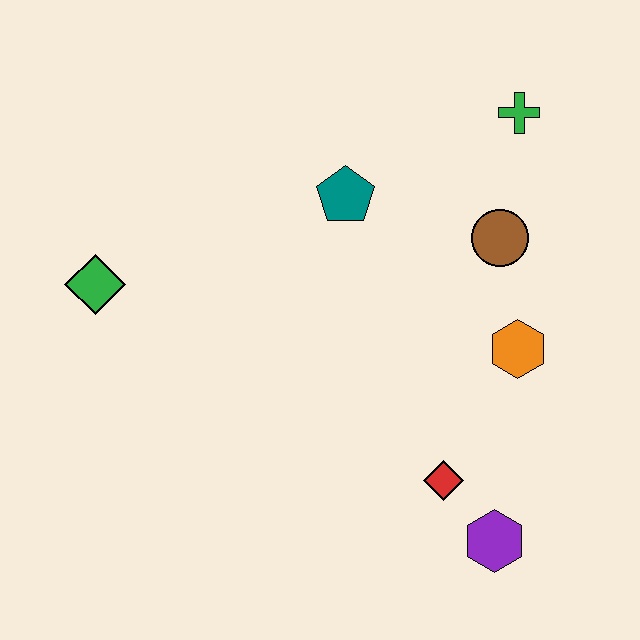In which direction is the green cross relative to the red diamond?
The green cross is above the red diamond.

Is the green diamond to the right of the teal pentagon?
No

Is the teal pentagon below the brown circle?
No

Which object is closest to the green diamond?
The teal pentagon is closest to the green diamond.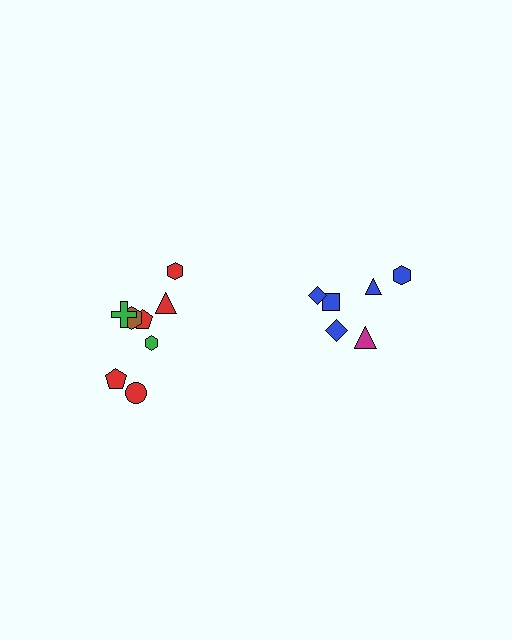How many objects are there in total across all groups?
There are 14 objects.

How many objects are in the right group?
There are 6 objects.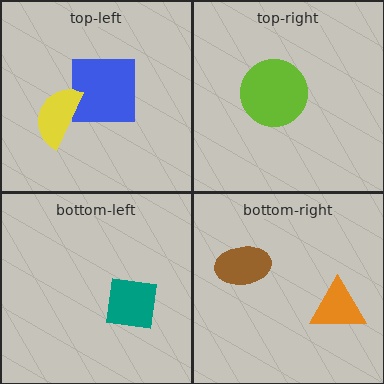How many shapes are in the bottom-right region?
2.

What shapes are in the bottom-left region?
The teal square.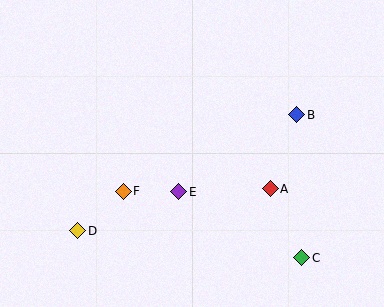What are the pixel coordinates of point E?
Point E is at (179, 192).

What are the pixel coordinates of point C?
Point C is at (302, 258).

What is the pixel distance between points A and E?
The distance between A and E is 91 pixels.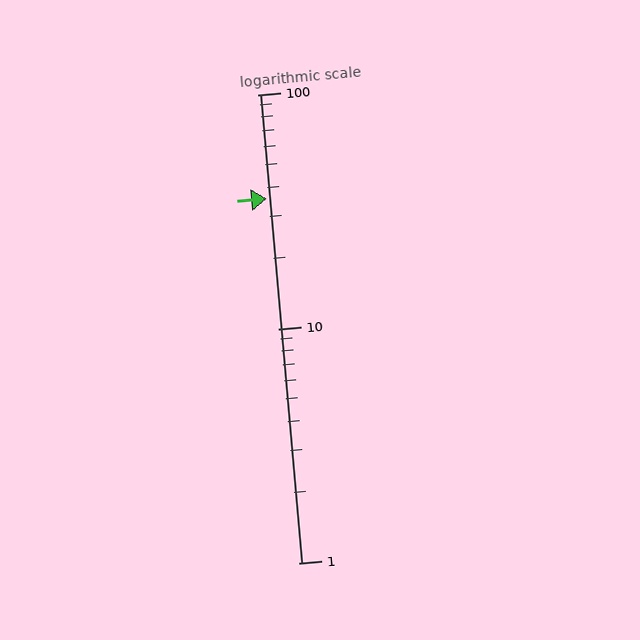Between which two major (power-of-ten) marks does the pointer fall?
The pointer is between 10 and 100.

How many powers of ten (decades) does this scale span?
The scale spans 2 decades, from 1 to 100.